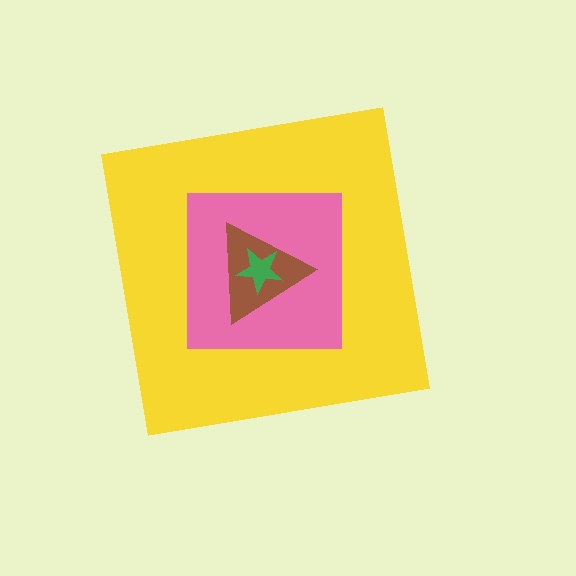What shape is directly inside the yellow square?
The pink square.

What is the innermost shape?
The green star.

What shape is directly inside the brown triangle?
The green star.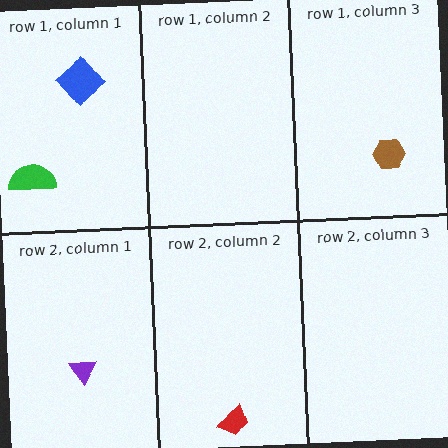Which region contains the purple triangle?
The row 2, column 1 region.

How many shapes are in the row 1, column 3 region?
1.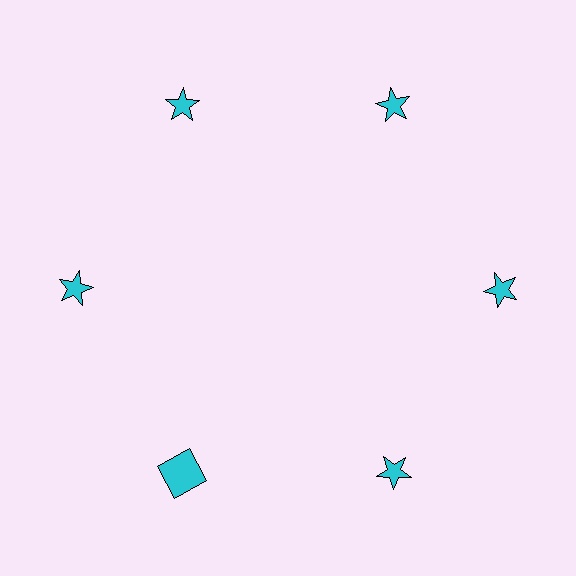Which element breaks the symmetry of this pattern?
The cyan square at roughly the 7 o'clock position breaks the symmetry. All other shapes are cyan stars.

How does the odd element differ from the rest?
It has a different shape: square instead of star.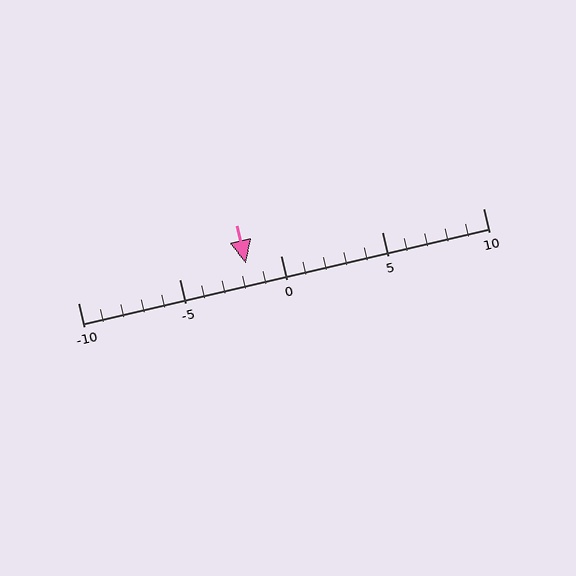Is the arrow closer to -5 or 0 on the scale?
The arrow is closer to 0.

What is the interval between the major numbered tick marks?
The major tick marks are spaced 5 units apart.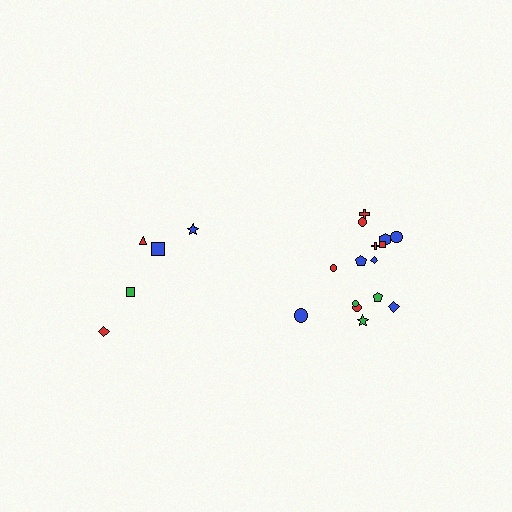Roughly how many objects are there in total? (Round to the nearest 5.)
Roughly 20 objects in total.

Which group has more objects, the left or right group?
The right group.